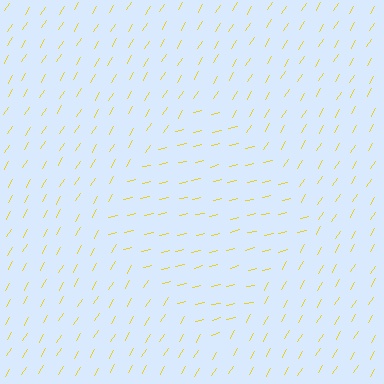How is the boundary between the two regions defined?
The boundary is defined purely by a change in line orientation (approximately 45 degrees difference). All lines are the same color and thickness.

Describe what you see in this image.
The image is filled with small yellow line segments. A diamond region in the image has lines oriented differently from the surrounding lines, creating a visible texture boundary.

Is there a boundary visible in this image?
Yes, there is a texture boundary formed by a change in line orientation.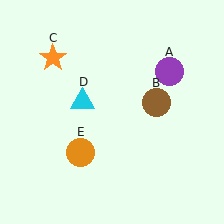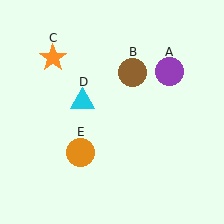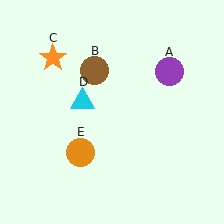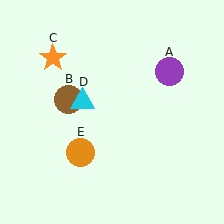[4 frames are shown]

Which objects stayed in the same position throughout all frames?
Purple circle (object A) and orange star (object C) and cyan triangle (object D) and orange circle (object E) remained stationary.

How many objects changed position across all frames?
1 object changed position: brown circle (object B).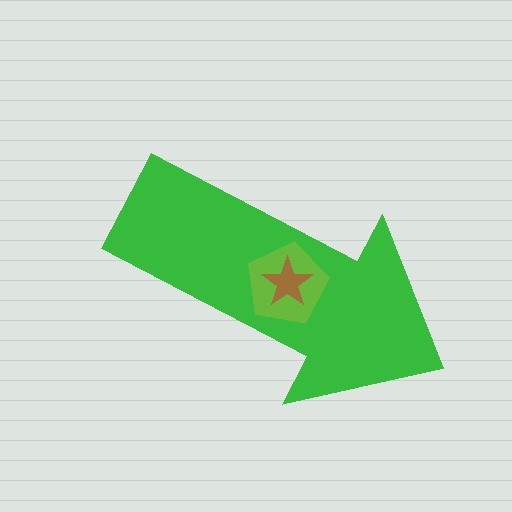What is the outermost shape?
The green arrow.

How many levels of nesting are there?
3.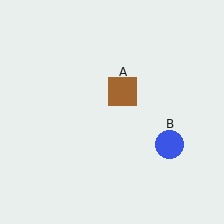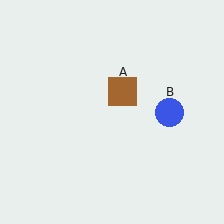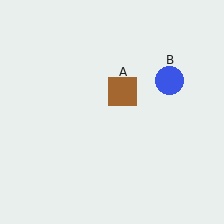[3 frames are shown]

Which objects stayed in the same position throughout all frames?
Brown square (object A) remained stationary.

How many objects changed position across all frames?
1 object changed position: blue circle (object B).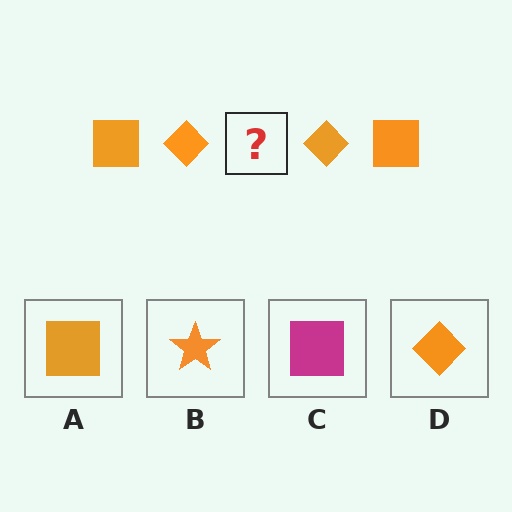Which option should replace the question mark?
Option A.